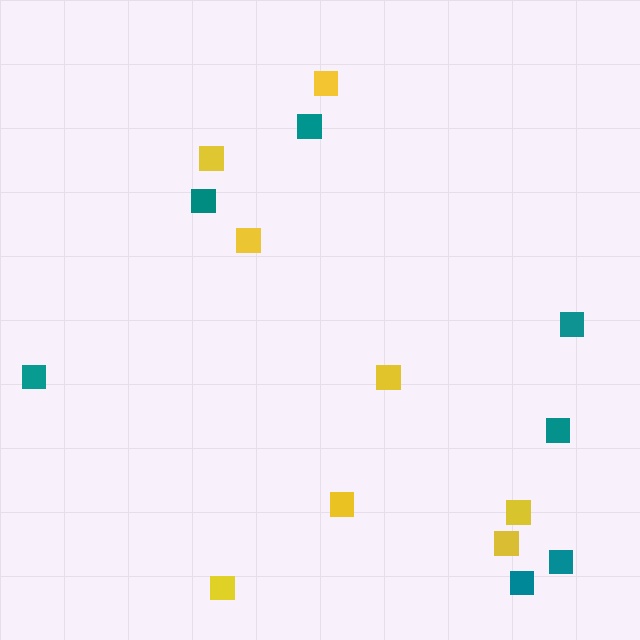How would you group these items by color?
There are 2 groups: one group of yellow squares (8) and one group of teal squares (7).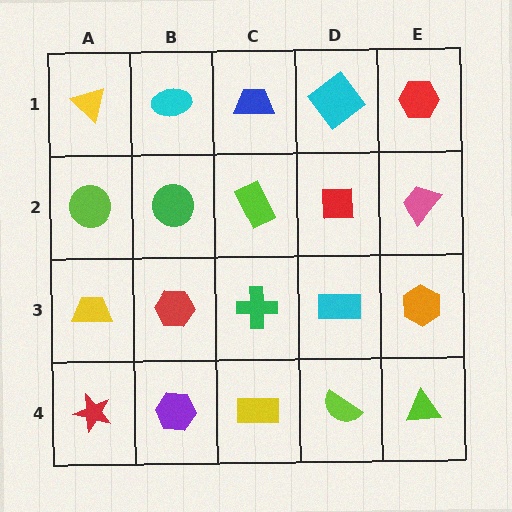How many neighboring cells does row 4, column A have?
2.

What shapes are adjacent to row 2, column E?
A red hexagon (row 1, column E), an orange hexagon (row 3, column E), a red square (row 2, column D).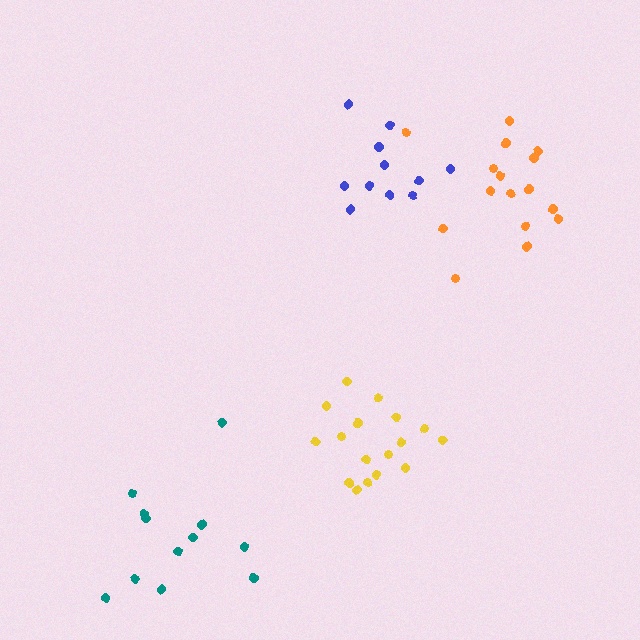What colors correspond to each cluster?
The clusters are colored: yellow, blue, teal, orange.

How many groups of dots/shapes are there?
There are 4 groups.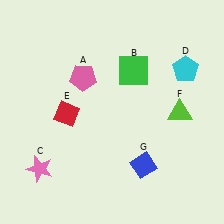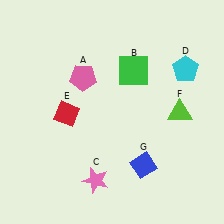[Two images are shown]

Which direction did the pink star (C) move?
The pink star (C) moved right.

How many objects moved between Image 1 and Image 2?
1 object moved between the two images.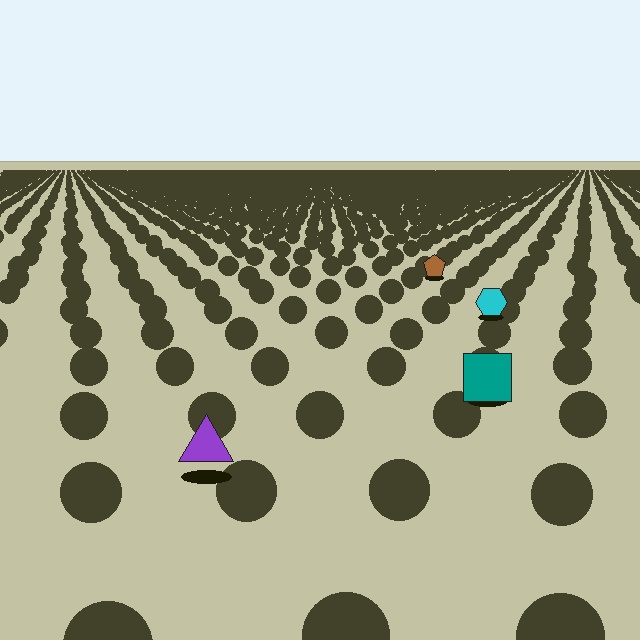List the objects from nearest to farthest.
From nearest to farthest: the purple triangle, the teal square, the cyan hexagon, the brown pentagon.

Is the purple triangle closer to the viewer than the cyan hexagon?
Yes. The purple triangle is closer — you can tell from the texture gradient: the ground texture is coarser near it.